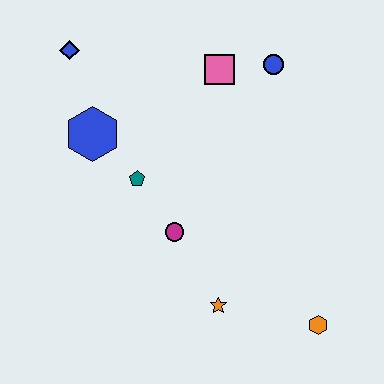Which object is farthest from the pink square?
The orange hexagon is farthest from the pink square.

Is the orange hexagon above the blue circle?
No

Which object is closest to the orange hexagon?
The orange star is closest to the orange hexagon.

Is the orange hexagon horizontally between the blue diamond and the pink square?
No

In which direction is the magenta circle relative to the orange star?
The magenta circle is above the orange star.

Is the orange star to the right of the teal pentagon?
Yes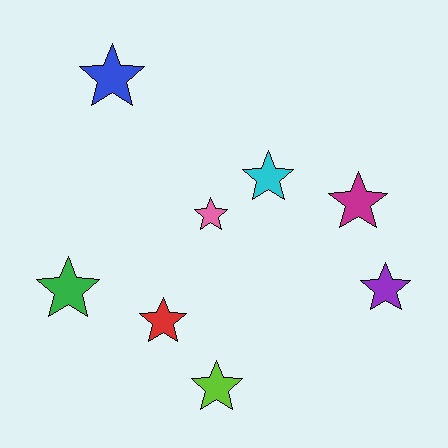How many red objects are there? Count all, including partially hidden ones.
There is 1 red object.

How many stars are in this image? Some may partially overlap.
There are 8 stars.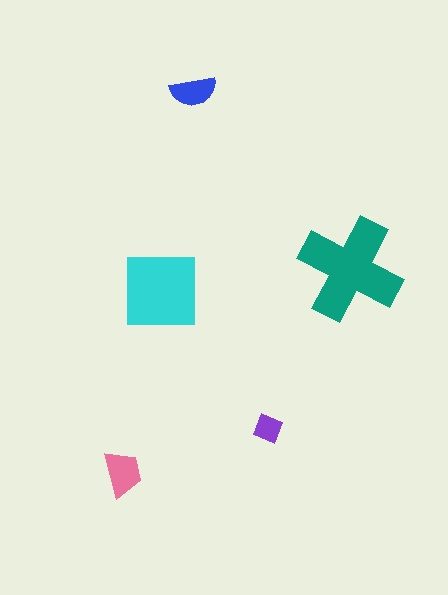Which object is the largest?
The teal cross.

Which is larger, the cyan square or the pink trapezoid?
The cyan square.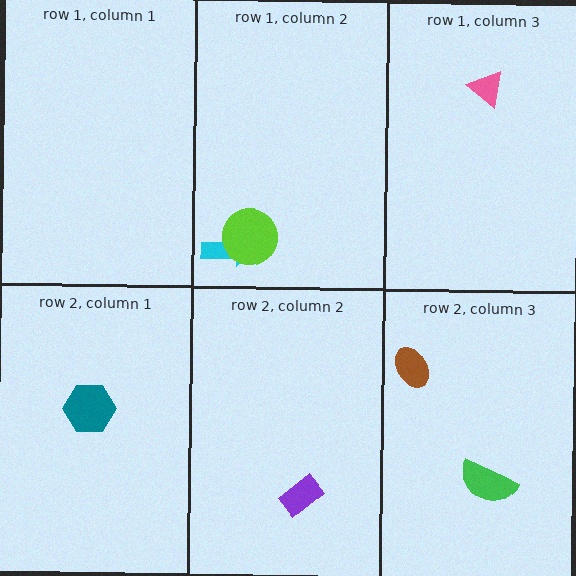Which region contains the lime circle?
The row 1, column 2 region.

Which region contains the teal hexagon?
The row 2, column 1 region.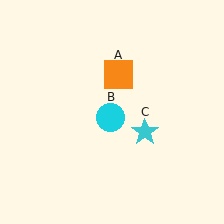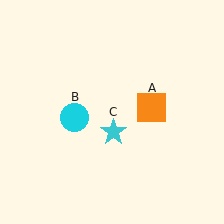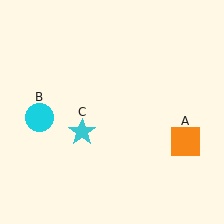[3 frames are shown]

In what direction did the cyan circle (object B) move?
The cyan circle (object B) moved left.